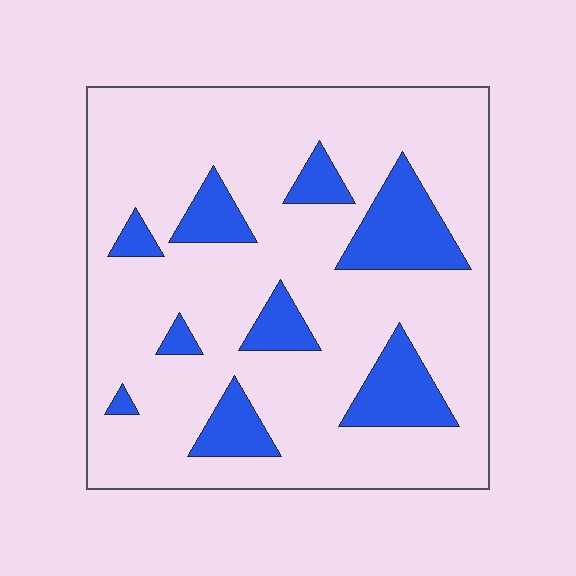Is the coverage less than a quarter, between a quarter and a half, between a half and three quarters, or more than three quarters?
Less than a quarter.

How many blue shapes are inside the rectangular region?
9.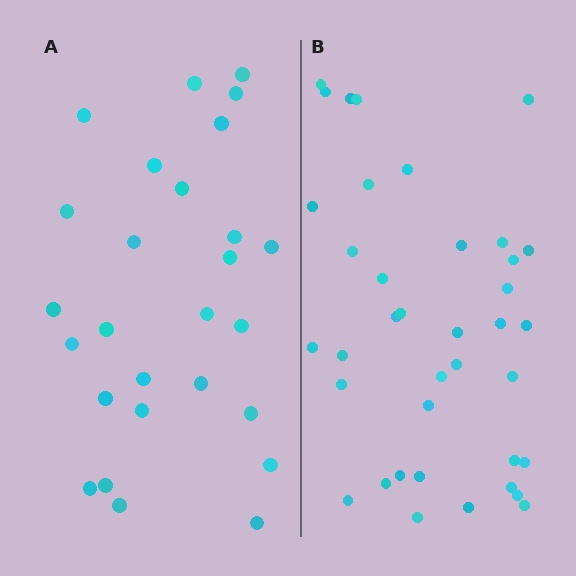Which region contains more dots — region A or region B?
Region B (the right region) has more dots.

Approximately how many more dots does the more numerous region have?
Region B has roughly 12 or so more dots than region A.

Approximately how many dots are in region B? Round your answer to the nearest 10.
About 40 dots. (The exact count is 38, which rounds to 40.)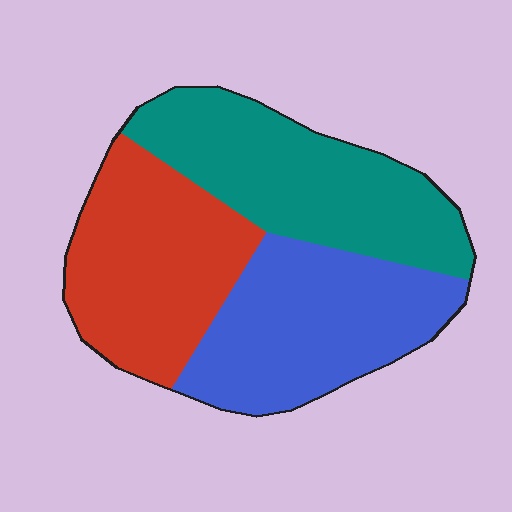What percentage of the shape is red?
Red takes up between a quarter and a half of the shape.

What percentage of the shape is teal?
Teal takes up about one third (1/3) of the shape.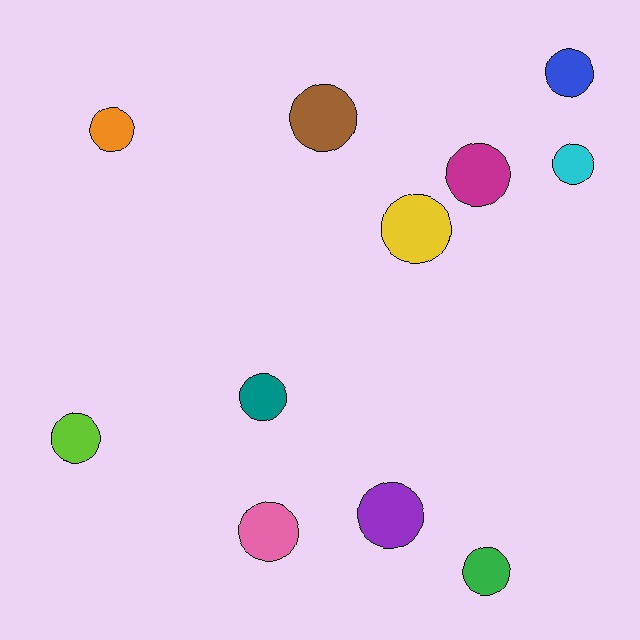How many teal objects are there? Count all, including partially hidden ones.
There is 1 teal object.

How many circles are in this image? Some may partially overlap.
There are 11 circles.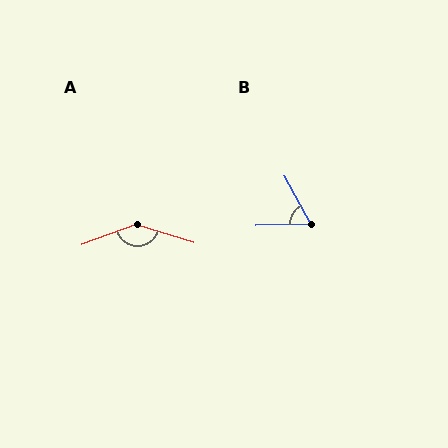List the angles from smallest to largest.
B (62°), A (143°).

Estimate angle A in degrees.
Approximately 143 degrees.